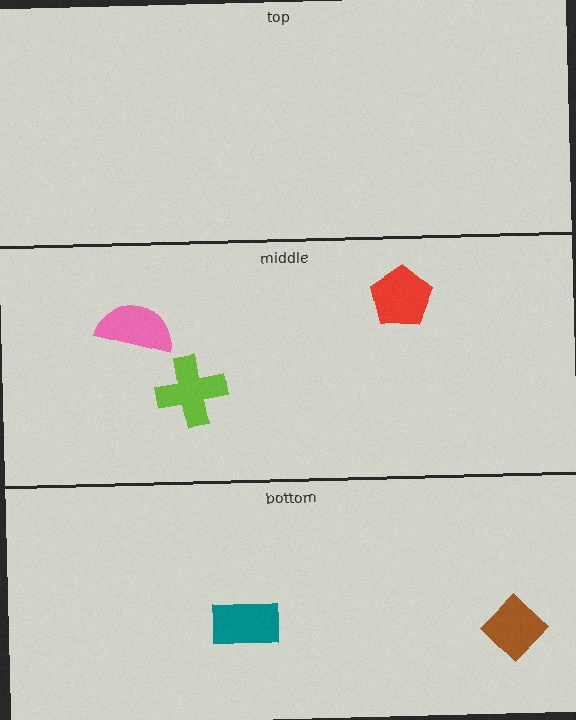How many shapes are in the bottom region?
2.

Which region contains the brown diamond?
The bottom region.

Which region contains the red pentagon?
The middle region.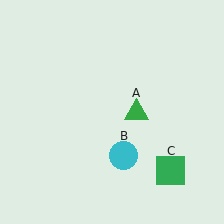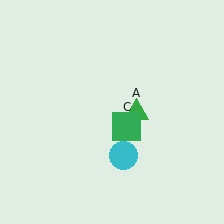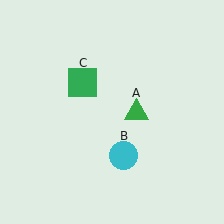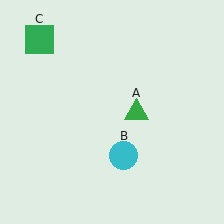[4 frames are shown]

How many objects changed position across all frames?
1 object changed position: green square (object C).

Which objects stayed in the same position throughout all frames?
Green triangle (object A) and cyan circle (object B) remained stationary.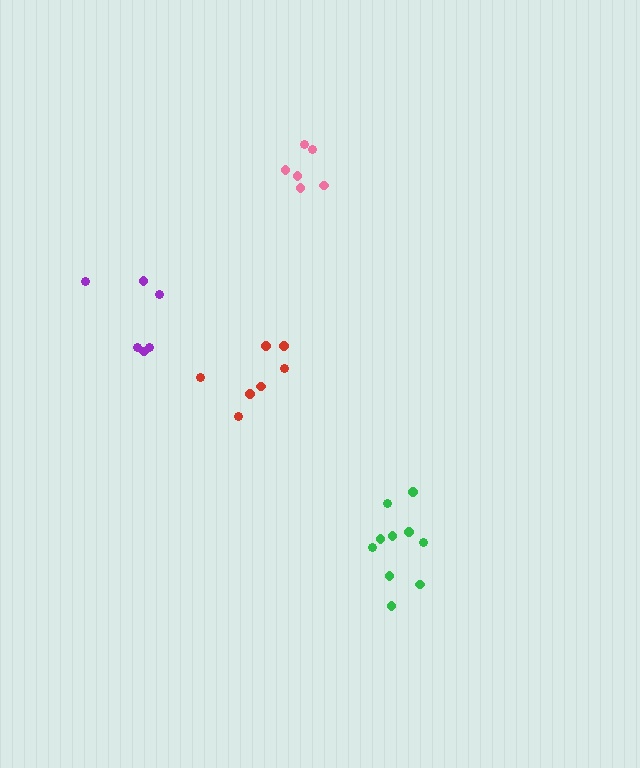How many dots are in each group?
Group 1: 7 dots, Group 2: 10 dots, Group 3: 6 dots, Group 4: 6 dots (29 total).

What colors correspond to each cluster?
The clusters are colored: red, green, pink, purple.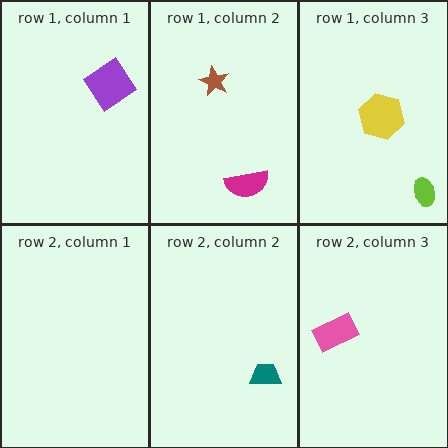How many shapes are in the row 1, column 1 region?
1.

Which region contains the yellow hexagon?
The row 1, column 3 region.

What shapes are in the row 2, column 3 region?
The pink rectangle.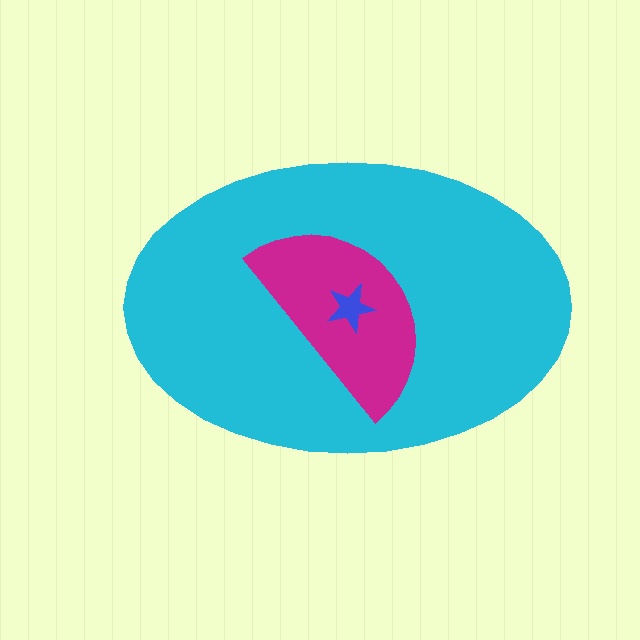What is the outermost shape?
The cyan ellipse.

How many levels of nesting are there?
3.